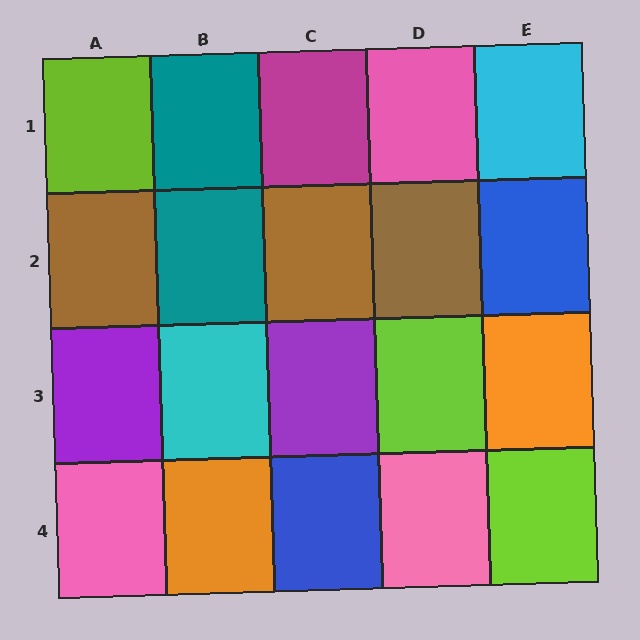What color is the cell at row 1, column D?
Pink.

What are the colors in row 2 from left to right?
Brown, teal, brown, brown, blue.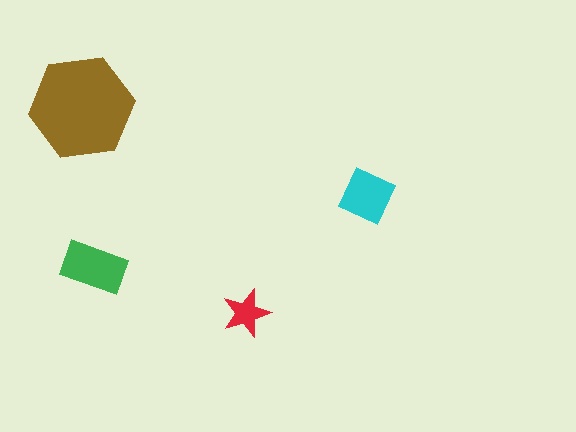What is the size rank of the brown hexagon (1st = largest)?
1st.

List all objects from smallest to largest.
The red star, the cyan diamond, the green rectangle, the brown hexagon.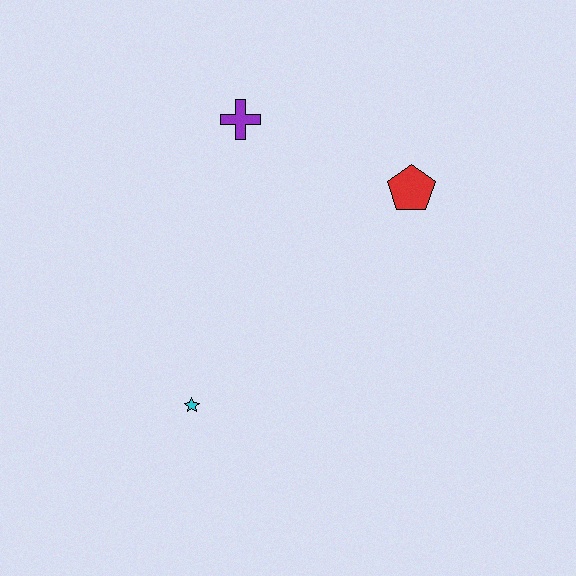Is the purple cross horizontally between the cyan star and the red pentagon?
Yes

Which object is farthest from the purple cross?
The cyan star is farthest from the purple cross.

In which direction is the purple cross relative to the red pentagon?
The purple cross is to the left of the red pentagon.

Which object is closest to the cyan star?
The purple cross is closest to the cyan star.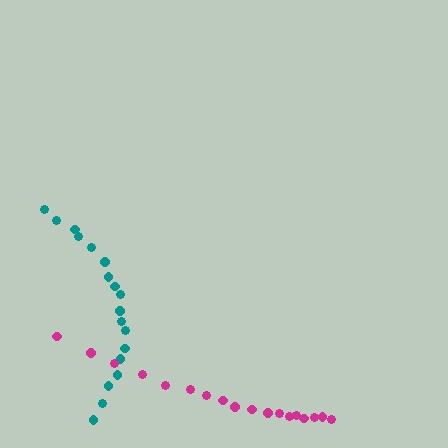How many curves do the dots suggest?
There are 2 distinct paths.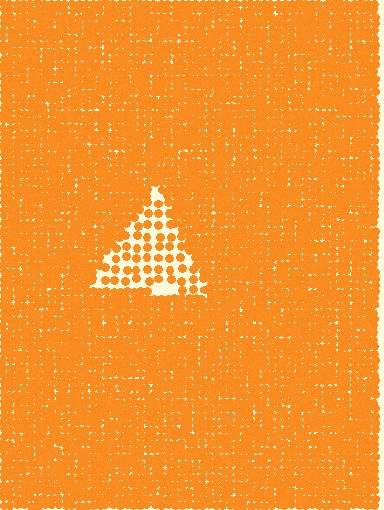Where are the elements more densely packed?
The elements are more densely packed outside the triangle boundary.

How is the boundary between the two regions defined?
The boundary is defined by a change in element density (approximately 2.6x ratio). All elements are the same color, size, and shape.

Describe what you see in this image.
The image contains small orange elements arranged at two different densities. A triangle-shaped region is visible where the elements are less densely packed than the surrounding area.